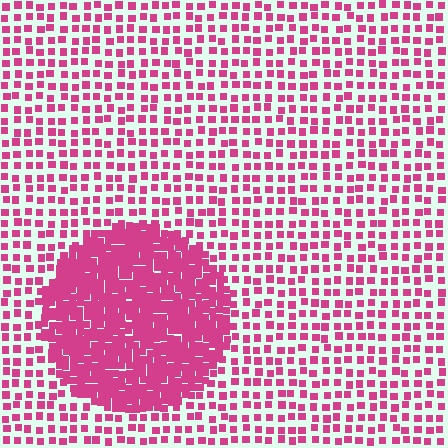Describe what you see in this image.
The image contains small magenta elements arranged at two different densities. A circle-shaped region is visible where the elements are more densely packed than the surrounding area.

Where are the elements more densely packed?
The elements are more densely packed inside the circle boundary.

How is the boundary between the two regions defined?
The boundary is defined by a change in element density (approximately 2.7x ratio). All elements are the same color, size, and shape.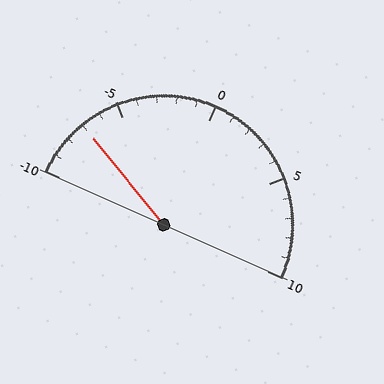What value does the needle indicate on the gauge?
The needle indicates approximately -7.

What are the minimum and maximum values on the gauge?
The gauge ranges from -10 to 10.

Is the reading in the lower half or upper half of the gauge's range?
The reading is in the lower half of the range (-10 to 10).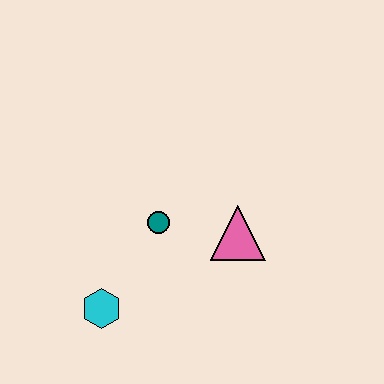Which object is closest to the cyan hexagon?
The teal circle is closest to the cyan hexagon.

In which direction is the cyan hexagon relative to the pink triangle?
The cyan hexagon is to the left of the pink triangle.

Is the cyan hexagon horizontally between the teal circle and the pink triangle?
No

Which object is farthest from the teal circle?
The cyan hexagon is farthest from the teal circle.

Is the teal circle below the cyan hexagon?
No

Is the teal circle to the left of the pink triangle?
Yes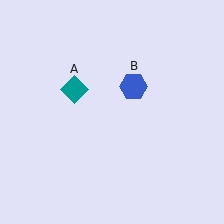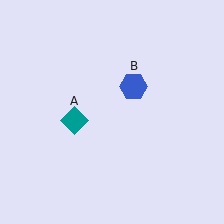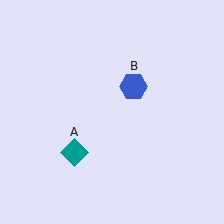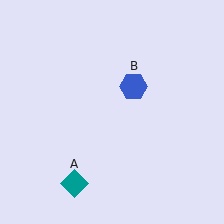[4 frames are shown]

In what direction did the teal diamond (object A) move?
The teal diamond (object A) moved down.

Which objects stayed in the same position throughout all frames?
Blue hexagon (object B) remained stationary.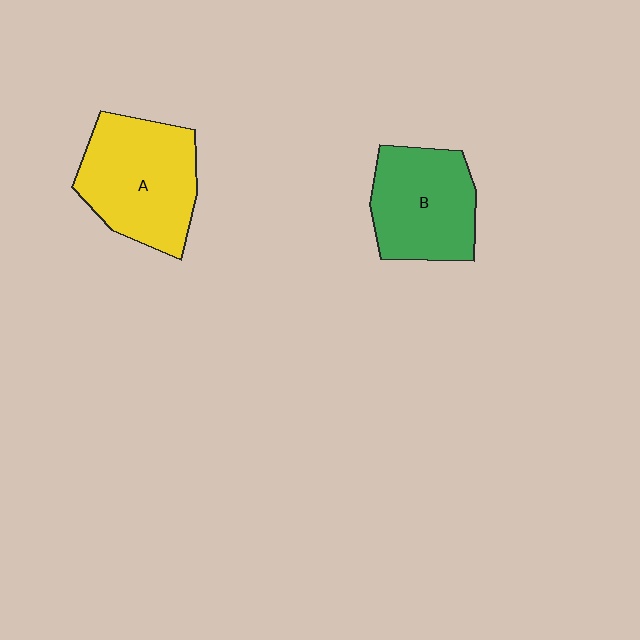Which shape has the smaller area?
Shape B (green).